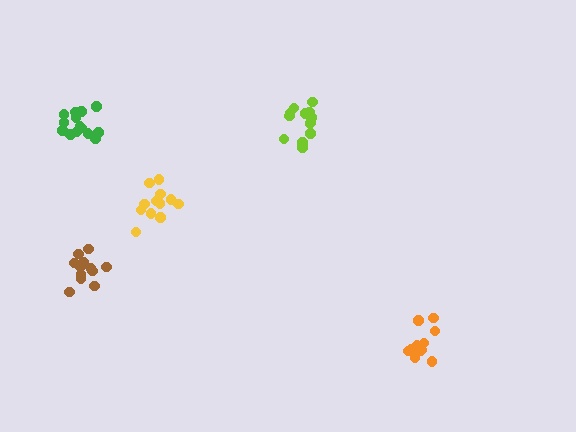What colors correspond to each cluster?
The clusters are colored: lime, green, orange, yellow, brown.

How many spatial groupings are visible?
There are 5 spatial groupings.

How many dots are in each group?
Group 1: 13 dots, Group 2: 14 dots, Group 3: 14 dots, Group 4: 12 dots, Group 5: 12 dots (65 total).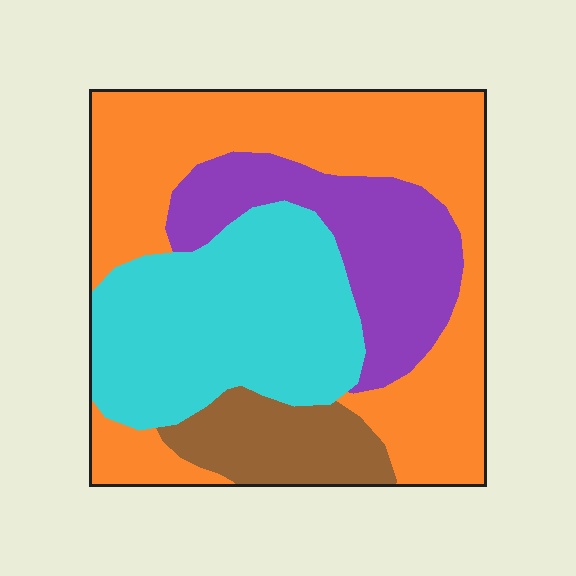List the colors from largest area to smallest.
From largest to smallest: orange, cyan, purple, brown.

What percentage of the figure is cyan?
Cyan takes up about one quarter (1/4) of the figure.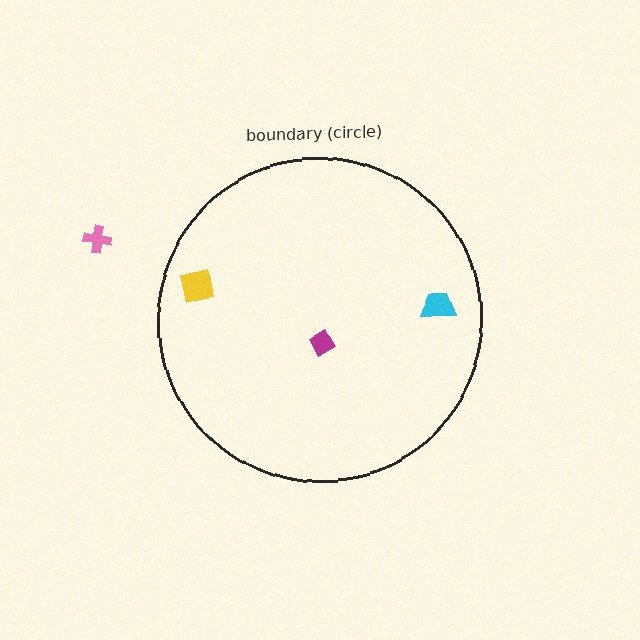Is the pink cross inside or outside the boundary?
Outside.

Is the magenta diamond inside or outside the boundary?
Inside.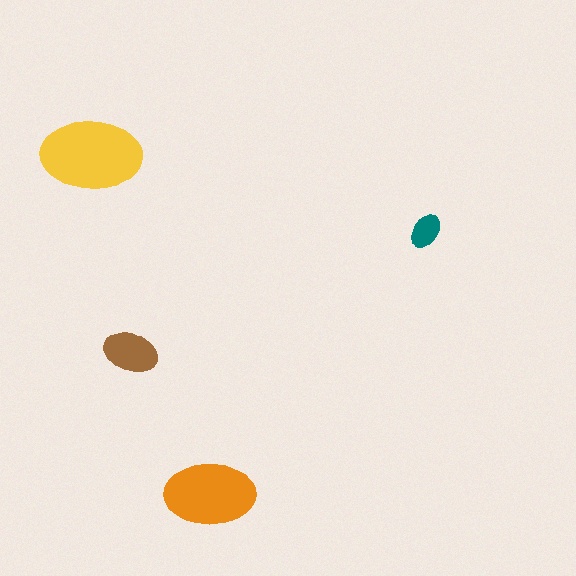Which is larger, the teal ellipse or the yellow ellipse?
The yellow one.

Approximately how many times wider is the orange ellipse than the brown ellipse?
About 1.5 times wider.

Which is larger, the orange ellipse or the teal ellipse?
The orange one.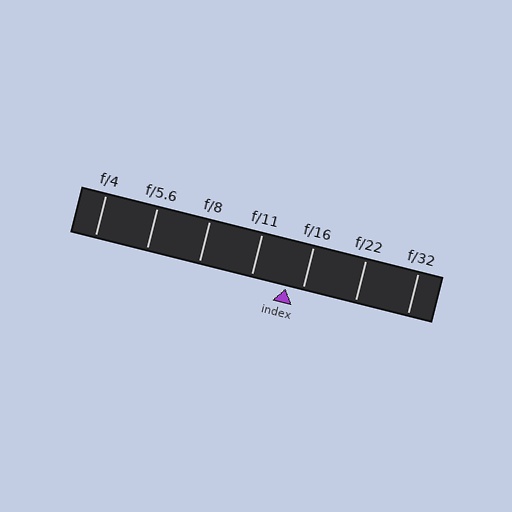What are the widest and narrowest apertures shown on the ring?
The widest aperture shown is f/4 and the narrowest is f/32.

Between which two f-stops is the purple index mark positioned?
The index mark is between f/11 and f/16.